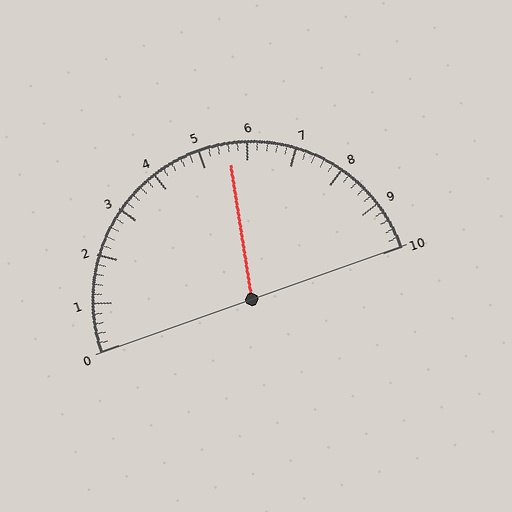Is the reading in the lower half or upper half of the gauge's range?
The reading is in the upper half of the range (0 to 10).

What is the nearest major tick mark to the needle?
The nearest major tick mark is 6.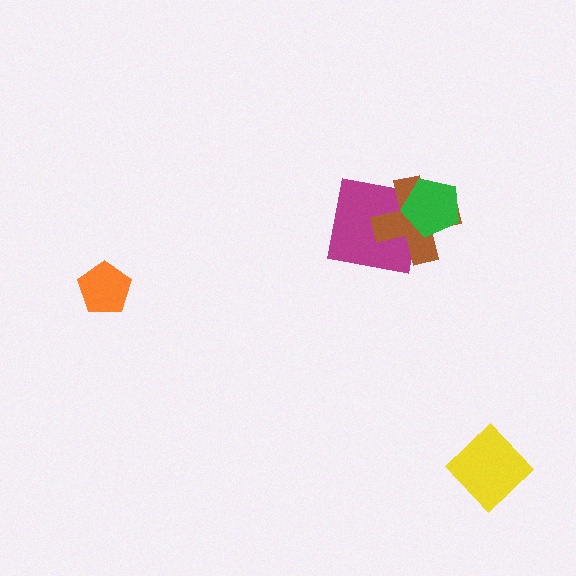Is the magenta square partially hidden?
Yes, it is partially covered by another shape.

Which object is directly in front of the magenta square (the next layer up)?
The brown cross is directly in front of the magenta square.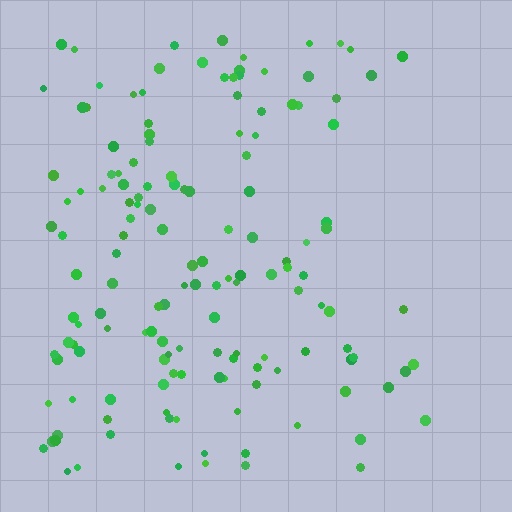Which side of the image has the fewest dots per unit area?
The right.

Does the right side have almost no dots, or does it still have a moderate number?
Still a moderate number, just noticeably fewer than the left.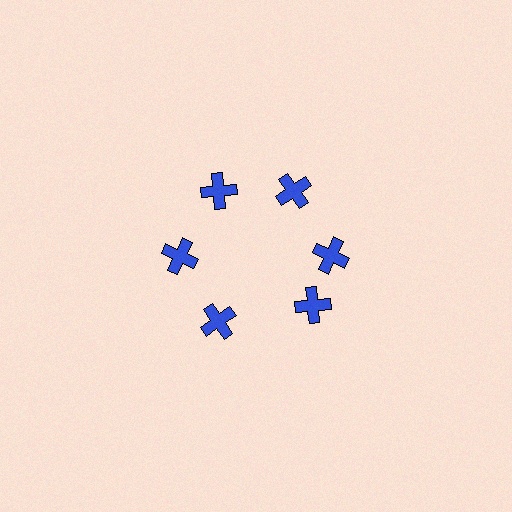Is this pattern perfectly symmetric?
No. The 6 blue crosses are arranged in a ring, but one element near the 5 o'clock position is rotated out of alignment along the ring, breaking the 6-fold rotational symmetry.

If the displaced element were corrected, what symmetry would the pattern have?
It would have 6-fold rotational symmetry — the pattern would map onto itself every 60 degrees.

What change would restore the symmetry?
The symmetry would be restored by rotating it back into even spacing with its neighbors so that all 6 crosses sit at equal angles and equal distance from the center.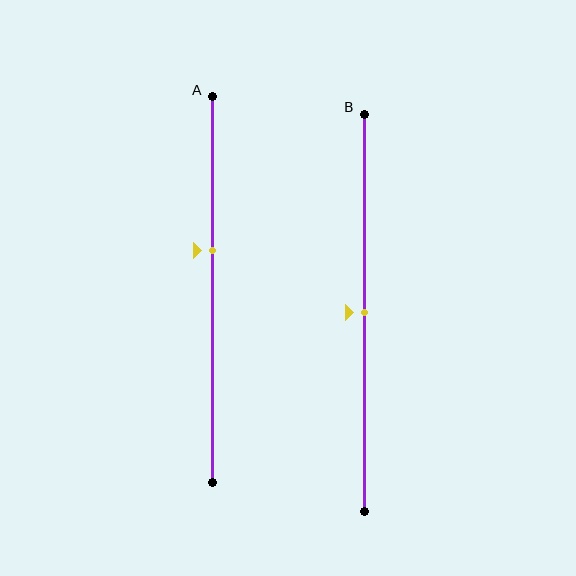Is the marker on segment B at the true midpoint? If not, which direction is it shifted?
Yes, the marker on segment B is at the true midpoint.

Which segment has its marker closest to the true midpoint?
Segment B has its marker closest to the true midpoint.